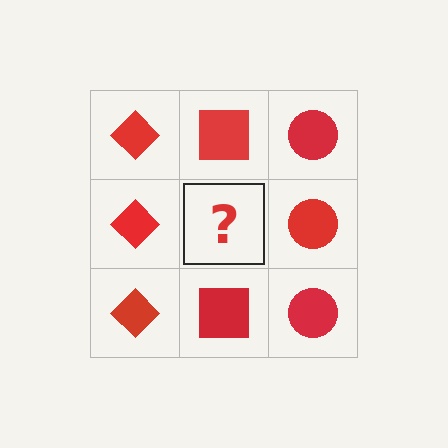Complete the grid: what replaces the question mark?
The question mark should be replaced with a red square.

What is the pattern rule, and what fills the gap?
The rule is that each column has a consistent shape. The gap should be filled with a red square.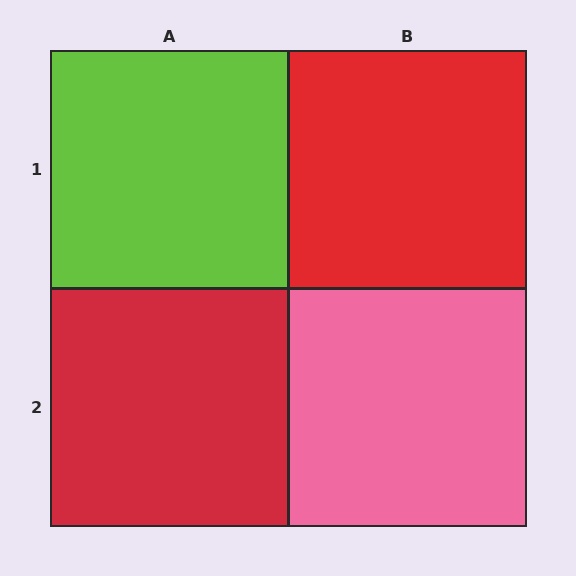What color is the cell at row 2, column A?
Red.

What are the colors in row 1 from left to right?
Lime, red.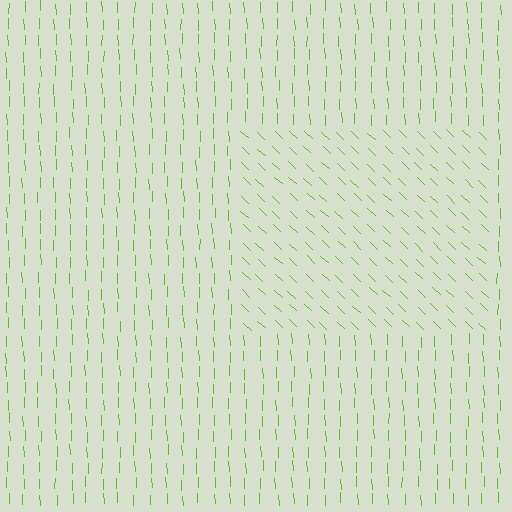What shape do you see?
I see a rectangle.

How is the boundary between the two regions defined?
The boundary is defined purely by a change in line orientation (approximately 45 degrees difference). All lines are the same color and thickness.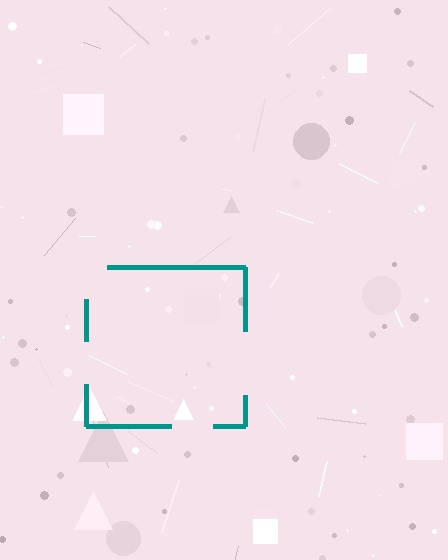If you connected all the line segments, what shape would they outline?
They would outline a square.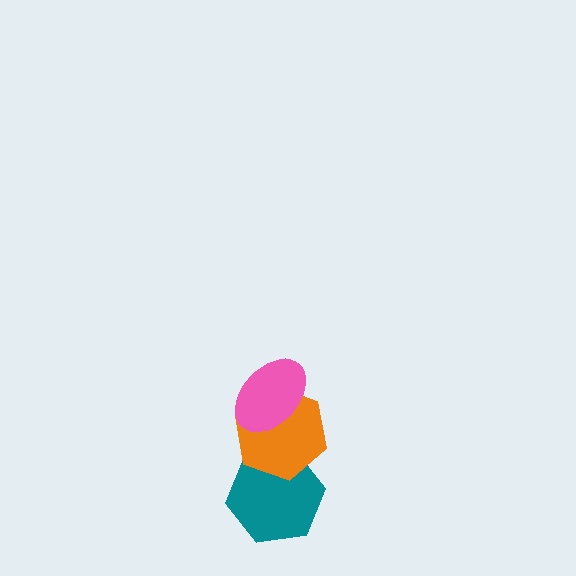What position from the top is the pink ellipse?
The pink ellipse is 1st from the top.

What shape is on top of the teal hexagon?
The orange hexagon is on top of the teal hexagon.